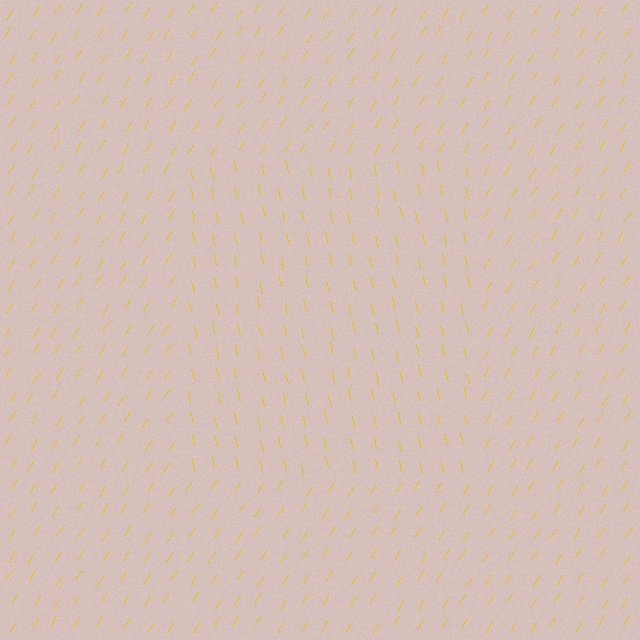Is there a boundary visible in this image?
Yes, there is a texture boundary formed by a change in line orientation.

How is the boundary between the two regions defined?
The boundary is defined purely by a change in line orientation (approximately 45 degrees difference). All lines are the same color and thickness.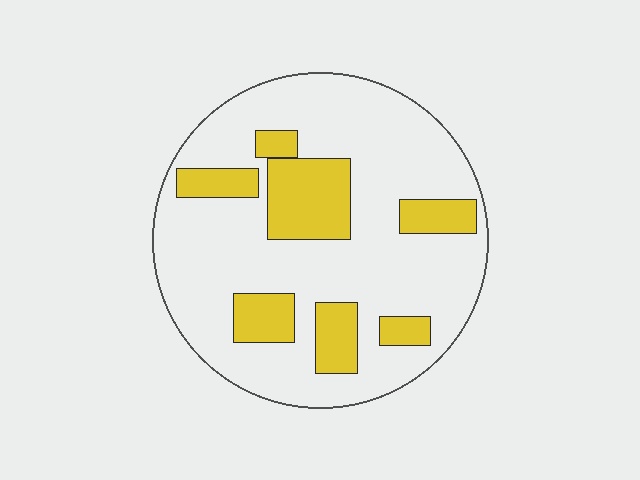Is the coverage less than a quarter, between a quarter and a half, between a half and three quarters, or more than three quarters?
Less than a quarter.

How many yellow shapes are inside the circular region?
7.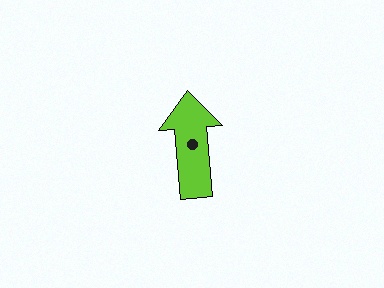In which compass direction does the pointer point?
North.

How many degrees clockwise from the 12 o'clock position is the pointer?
Approximately 355 degrees.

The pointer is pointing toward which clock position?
Roughly 12 o'clock.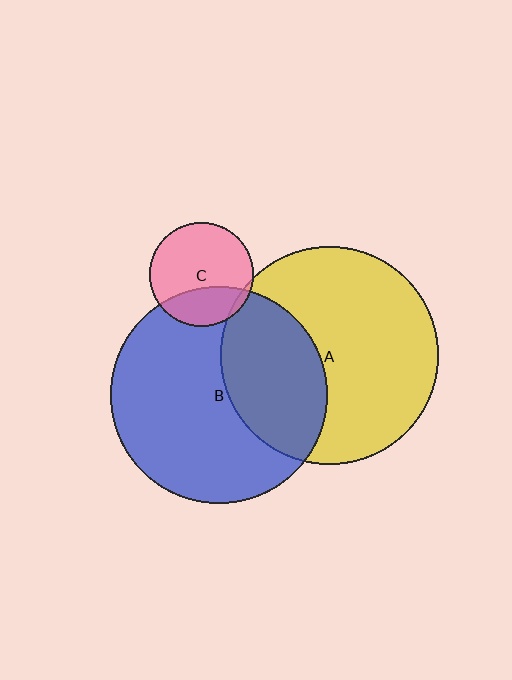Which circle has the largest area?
Circle A (yellow).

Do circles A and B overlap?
Yes.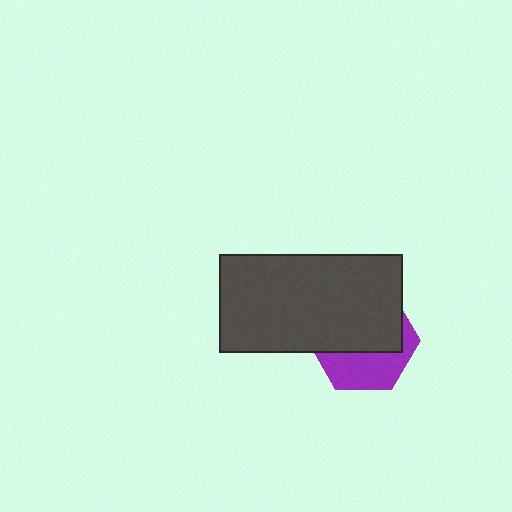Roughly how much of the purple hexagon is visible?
A small part of it is visible (roughly 39%).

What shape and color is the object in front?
The object in front is a dark gray rectangle.